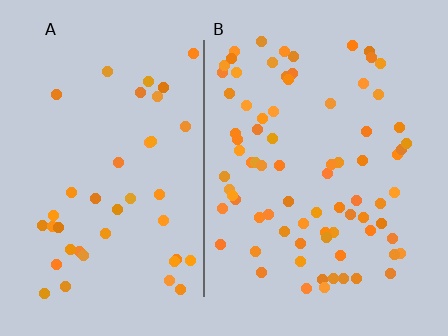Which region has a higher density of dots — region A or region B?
B (the right).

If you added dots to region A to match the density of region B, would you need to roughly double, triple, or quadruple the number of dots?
Approximately double.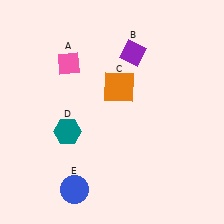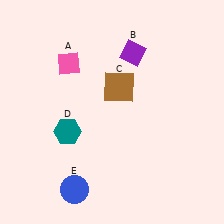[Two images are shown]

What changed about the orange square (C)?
In Image 1, C is orange. In Image 2, it changed to brown.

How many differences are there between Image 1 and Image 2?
There is 1 difference between the two images.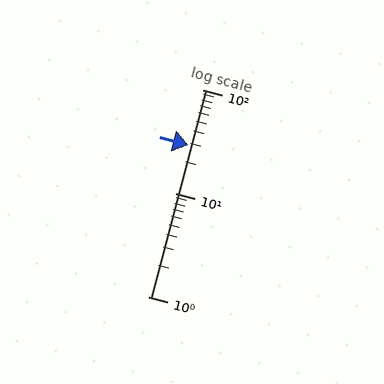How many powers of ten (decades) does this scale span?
The scale spans 2 decades, from 1 to 100.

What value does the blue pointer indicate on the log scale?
The pointer indicates approximately 29.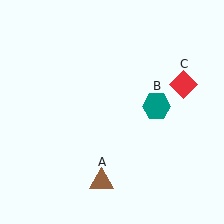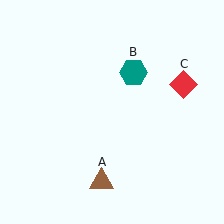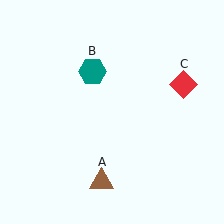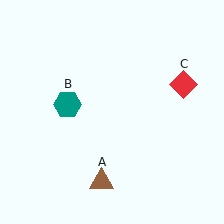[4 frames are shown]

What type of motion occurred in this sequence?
The teal hexagon (object B) rotated counterclockwise around the center of the scene.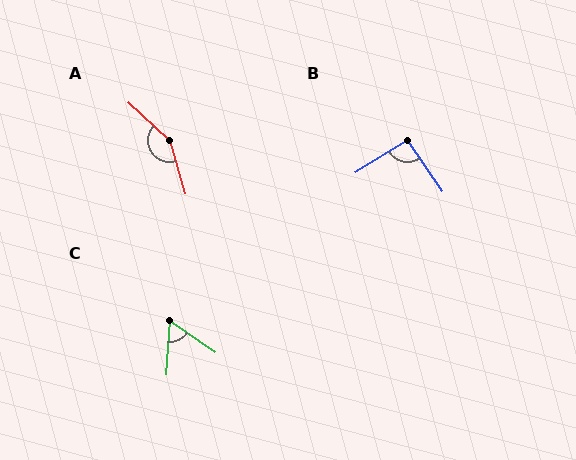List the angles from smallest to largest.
C (59°), B (92°), A (148°).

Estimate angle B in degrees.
Approximately 92 degrees.